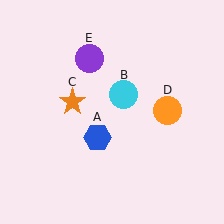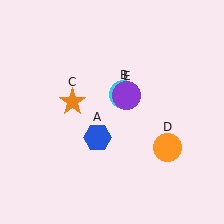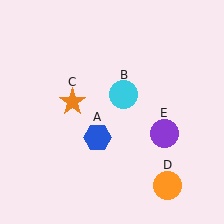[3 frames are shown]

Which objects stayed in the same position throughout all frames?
Blue hexagon (object A) and cyan circle (object B) and orange star (object C) remained stationary.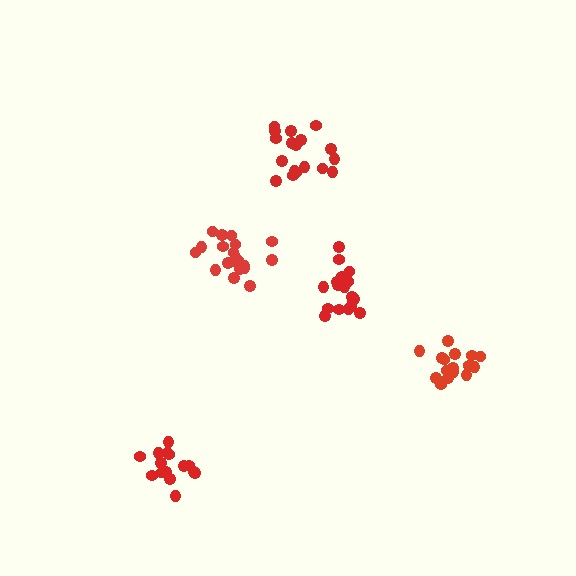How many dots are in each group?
Group 1: 20 dots, Group 2: 16 dots, Group 3: 15 dots, Group 4: 18 dots, Group 5: 18 dots (87 total).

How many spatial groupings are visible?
There are 5 spatial groupings.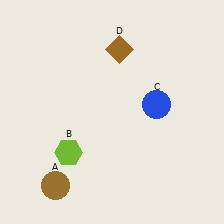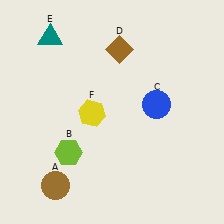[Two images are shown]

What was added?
A teal triangle (E), a yellow hexagon (F) were added in Image 2.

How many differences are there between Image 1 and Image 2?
There are 2 differences between the two images.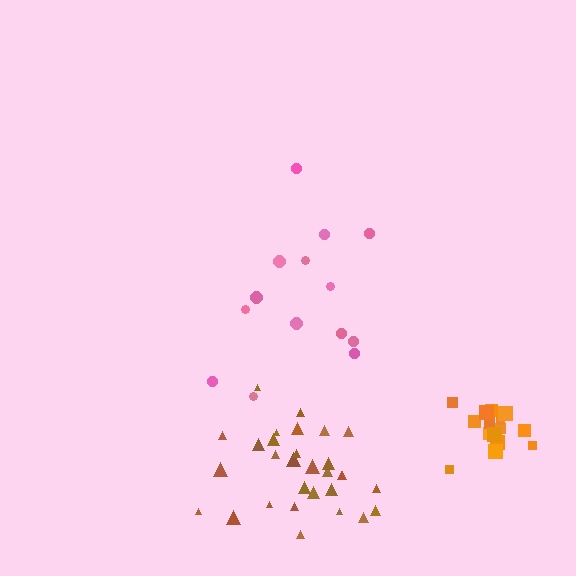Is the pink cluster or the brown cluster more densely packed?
Brown.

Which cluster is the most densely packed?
Orange.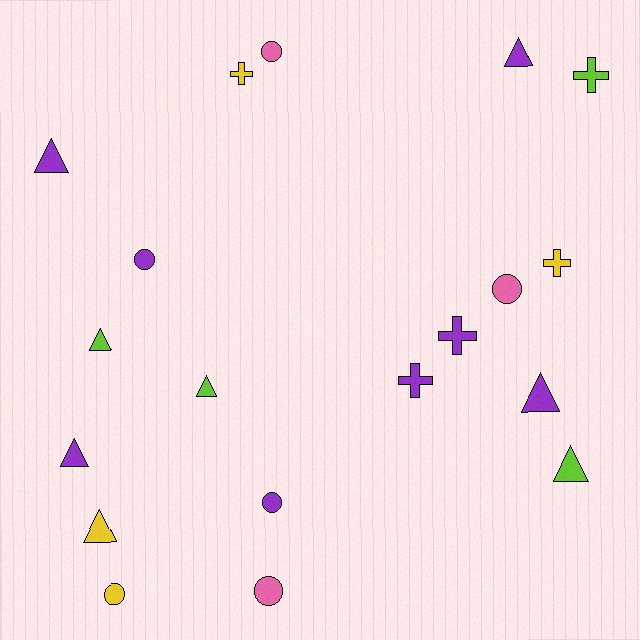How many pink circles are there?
There are 3 pink circles.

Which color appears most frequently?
Purple, with 8 objects.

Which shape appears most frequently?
Triangle, with 8 objects.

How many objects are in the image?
There are 19 objects.